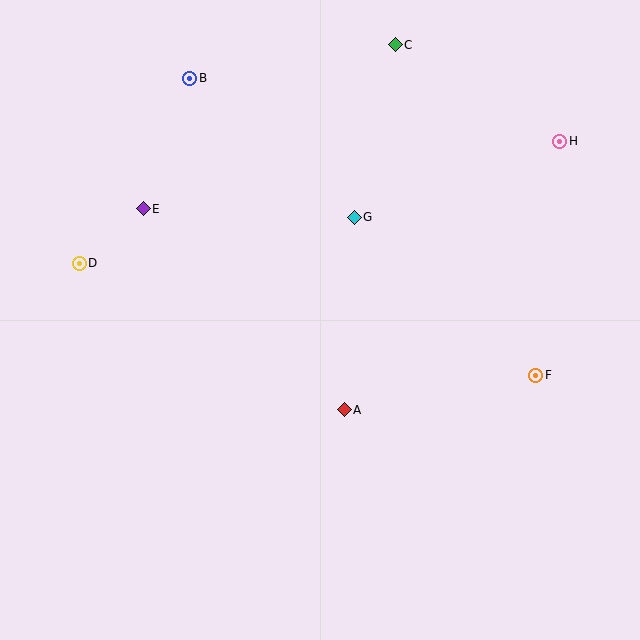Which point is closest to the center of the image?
Point A at (344, 410) is closest to the center.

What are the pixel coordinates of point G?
Point G is at (354, 218).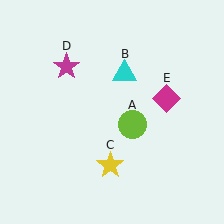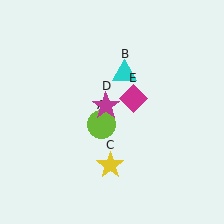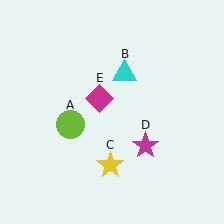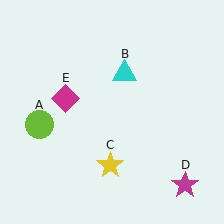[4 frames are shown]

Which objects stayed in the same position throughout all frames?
Cyan triangle (object B) and yellow star (object C) remained stationary.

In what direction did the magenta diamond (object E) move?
The magenta diamond (object E) moved left.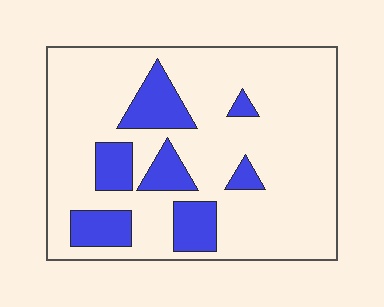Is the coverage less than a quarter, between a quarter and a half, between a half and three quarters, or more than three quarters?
Less than a quarter.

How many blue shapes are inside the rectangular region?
7.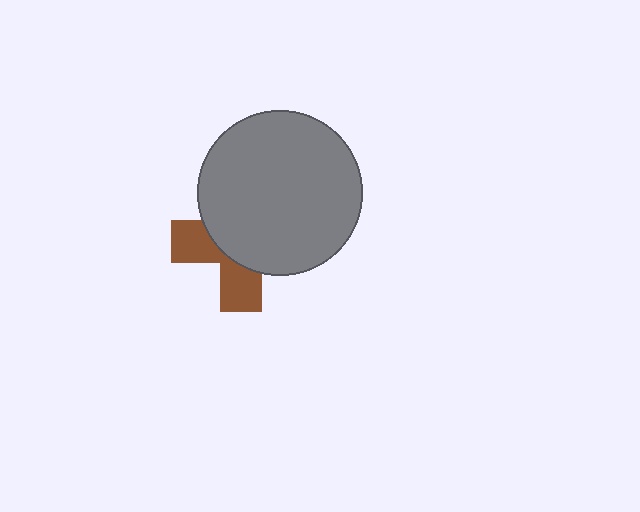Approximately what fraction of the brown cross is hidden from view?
Roughly 63% of the brown cross is hidden behind the gray circle.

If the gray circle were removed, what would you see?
You would see the complete brown cross.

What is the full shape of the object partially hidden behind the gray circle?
The partially hidden object is a brown cross.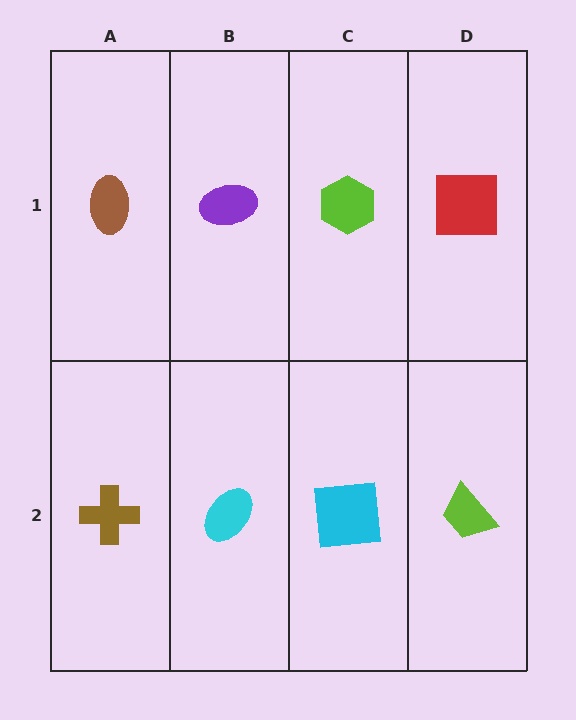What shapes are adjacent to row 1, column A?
A brown cross (row 2, column A), a purple ellipse (row 1, column B).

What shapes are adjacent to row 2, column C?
A lime hexagon (row 1, column C), a cyan ellipse (row 2, column B), a lime trapezoid (row 2, column D).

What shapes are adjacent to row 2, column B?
A purple ellipse (row 1, column B), a brown cross (row 2, column A), a cyan square (row 2, column C).